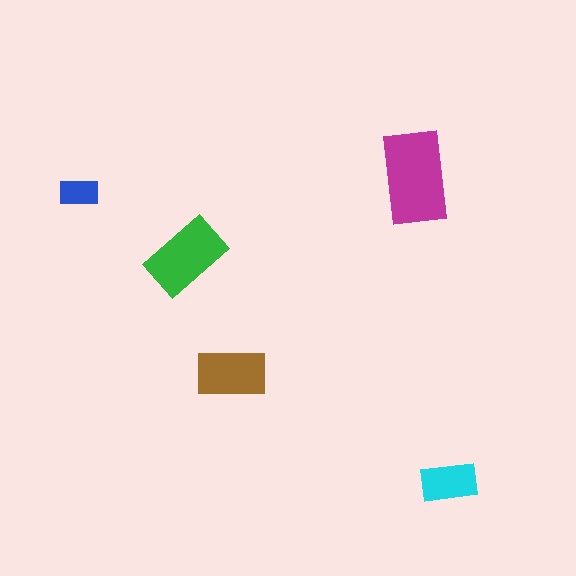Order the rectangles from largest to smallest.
the magenta one, the green one, the brown one, the cyan one, the blue one.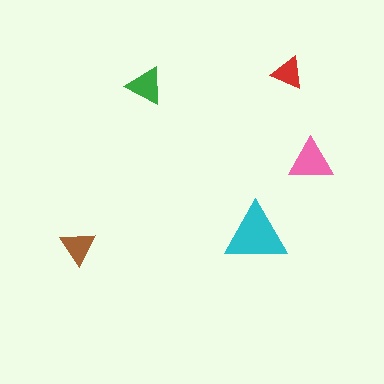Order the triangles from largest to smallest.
the cyan one, the pink one, the green one, the brown one, the red one.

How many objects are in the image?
There are 5 objects in the image.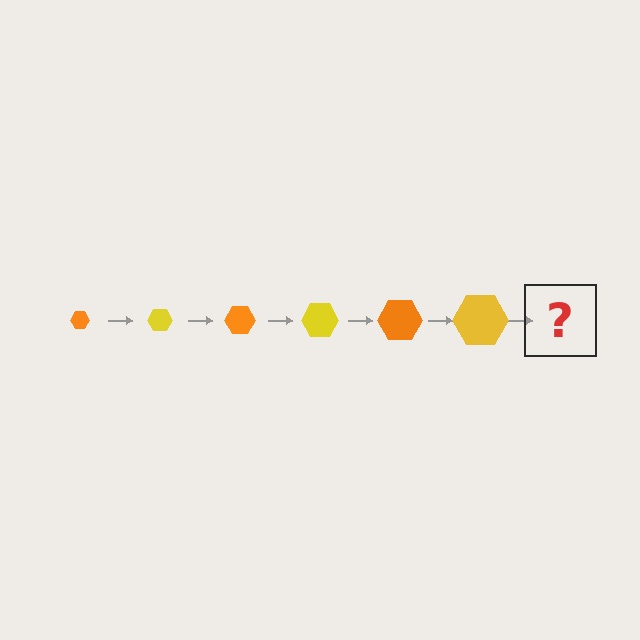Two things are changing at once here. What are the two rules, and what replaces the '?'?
The two rules are that the hexagon grows larger each step and the color cycles through orange and yellow. The '?' should be an orange hexagon, larger than the previous one.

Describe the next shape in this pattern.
It should be an orange hexagon, larger than the previous one.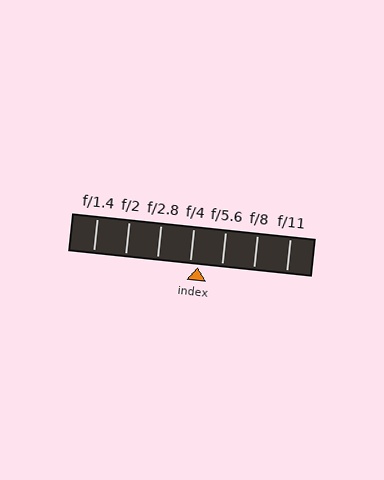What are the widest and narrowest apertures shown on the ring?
The widest aperture shown is f/1.4 and the narrowest is f/11.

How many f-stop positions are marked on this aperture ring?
There are 7 f-stop positions marked.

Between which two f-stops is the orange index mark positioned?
The index mark is between f/4 and f/5.6.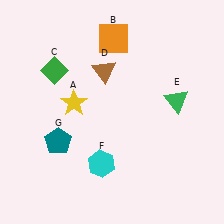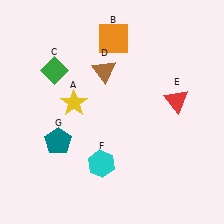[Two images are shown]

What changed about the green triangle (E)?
In Image 1, E is green. In Image 2, it changed to red.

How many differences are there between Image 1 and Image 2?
There is 1 difference between the two images.